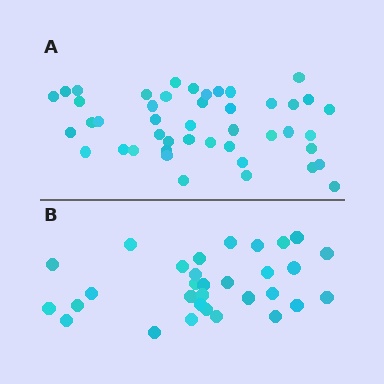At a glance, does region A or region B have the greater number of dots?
Region A (the top region) has more dots.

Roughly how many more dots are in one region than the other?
Region A has approximately 15 more dots than region B.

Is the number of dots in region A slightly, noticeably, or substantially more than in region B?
Region A has substantially more. The ratio is roughly 1.5 to 1.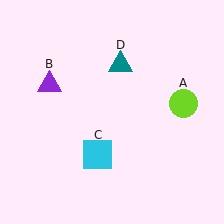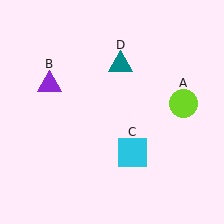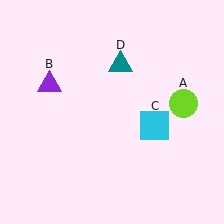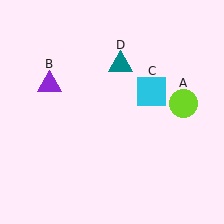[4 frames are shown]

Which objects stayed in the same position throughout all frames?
Lime circle (object A) and purple triangle (object B) and teal triangle (object D) remained stationary.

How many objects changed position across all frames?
1 object changed position: cyan square (object C).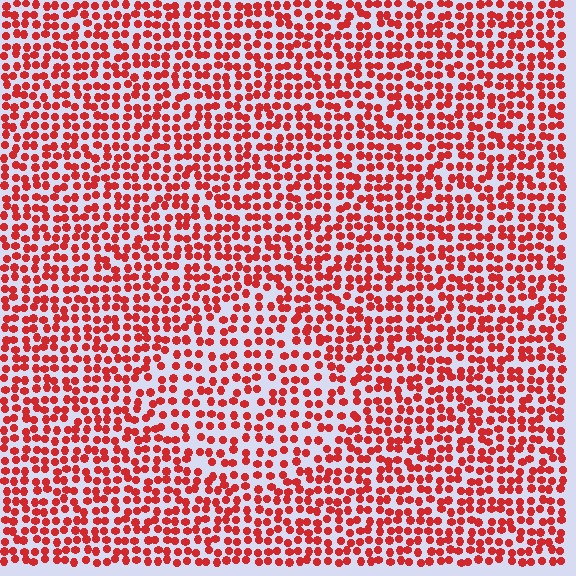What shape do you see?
I see a diamond.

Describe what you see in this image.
The image contains small red elements arranged at two different densities. A diamond-shaped region is visible where the elements are less densely packed than the surrounding area.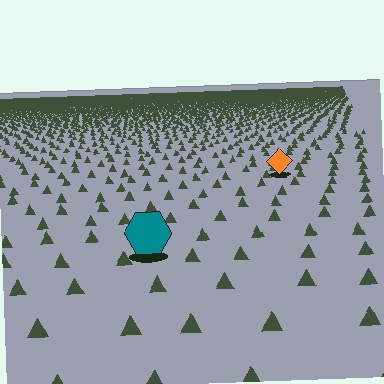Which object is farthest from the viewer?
The orange diamond is farthest from the viewer. It appears smaller and the ground texture around it is denser.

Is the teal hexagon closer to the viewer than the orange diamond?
Yes. The teal hexagon is closer — you can tell from the texture gradient: the ground texture is coarser near it.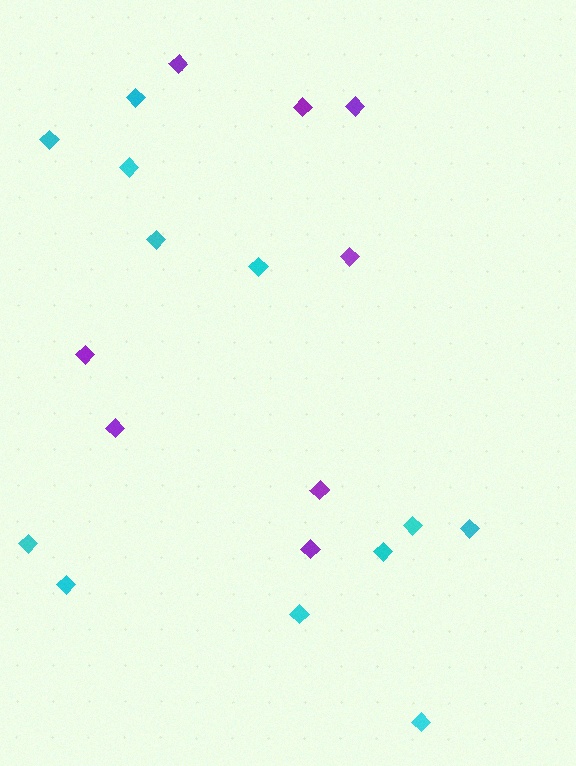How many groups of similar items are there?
There are 2 groups: one group of purple diamonds (8) and one group of cyan diamonds (12).